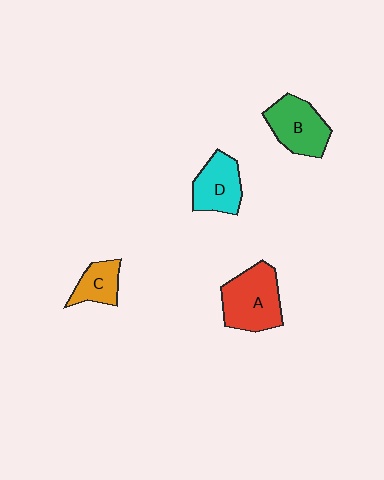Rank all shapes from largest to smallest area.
From largest to smallest: A (red), B (green), D (cyan), C (orange).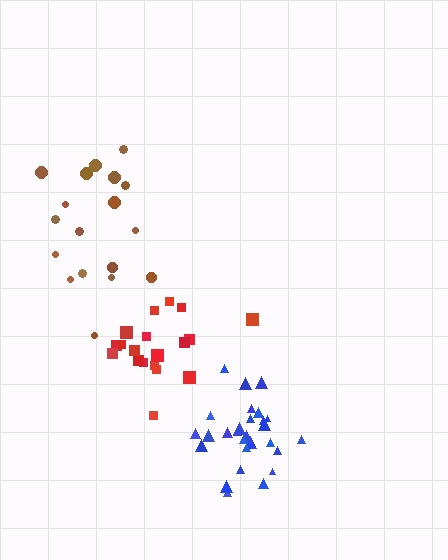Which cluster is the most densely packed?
Blue.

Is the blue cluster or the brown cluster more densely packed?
Blue.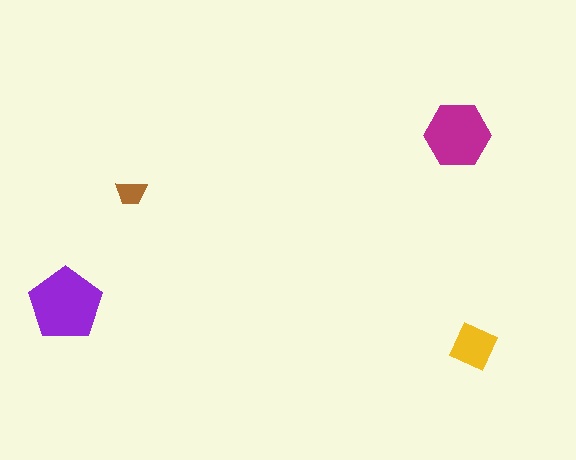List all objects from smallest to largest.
The brown trapezoid, the yellow diamond, the magenta hexagon, the purple pentagon.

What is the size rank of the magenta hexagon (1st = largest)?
2nd.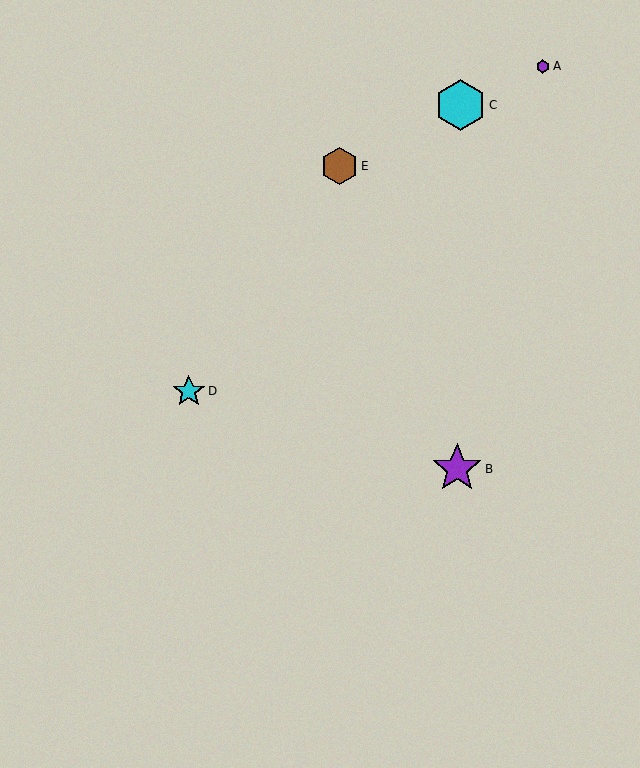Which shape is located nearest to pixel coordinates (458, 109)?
The cyan hexagon (labeled C) at (461, 105) is nearest to that location.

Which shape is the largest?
The cyan hexagon (labeled C) is the largest.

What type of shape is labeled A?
Shape A is a purple hexagon.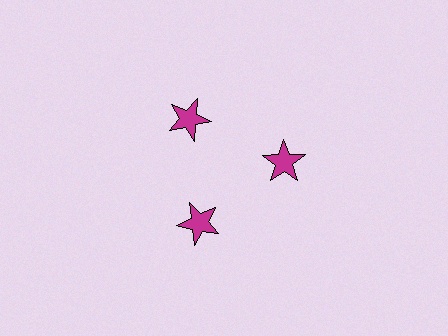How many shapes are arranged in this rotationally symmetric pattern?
There are 3 shapes, arranged in 3 groups of 1.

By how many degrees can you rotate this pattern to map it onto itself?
The pattern maps onto itself every 120 degrees of rotation.